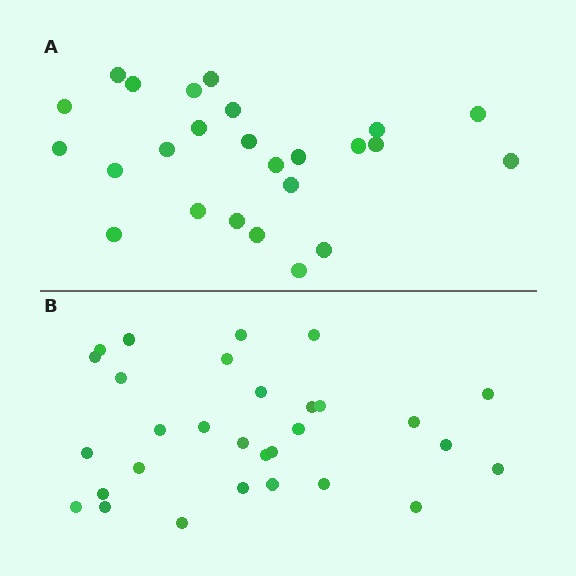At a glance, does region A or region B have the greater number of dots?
Region B (the bottom region) has more dots.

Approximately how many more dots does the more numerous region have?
Region B has about 5 more dots than region A.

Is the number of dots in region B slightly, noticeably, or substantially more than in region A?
Region B has only slightly more — the two regions are fairly close. The ratio is roughly 1.2 to 1.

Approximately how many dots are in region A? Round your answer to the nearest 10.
About 20 dots. (The exact count is 25, which rounds to 20.)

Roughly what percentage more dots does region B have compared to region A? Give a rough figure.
About 20% more.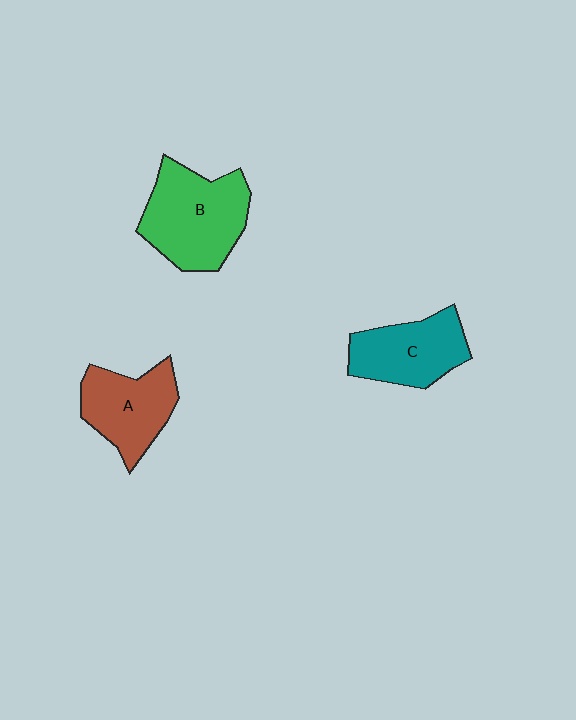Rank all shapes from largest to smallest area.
From largest to smallest: B (green), C (teal), A (brown).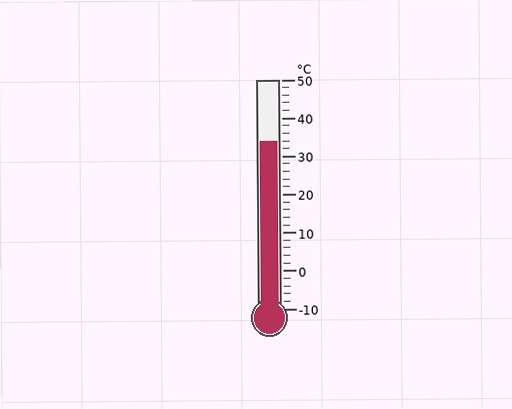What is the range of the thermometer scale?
The thermometer scale ranges from -10°C to 50°C.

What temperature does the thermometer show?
The thermometer shows approximately 34°C.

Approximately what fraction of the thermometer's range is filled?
The thermometer is filled to approximately 75% of its range.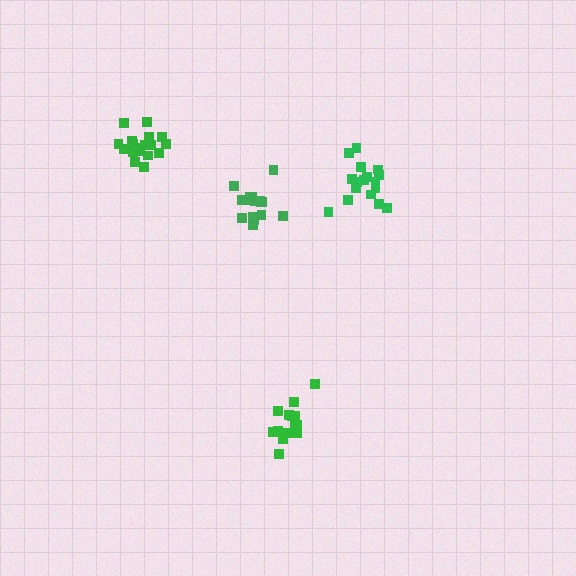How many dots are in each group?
Group 1: 17 dots, Group 2: 16 dots, Group 3: 17 dots, Group 4: 19 dots (69 total).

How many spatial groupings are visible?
There are 4 spatial groupings.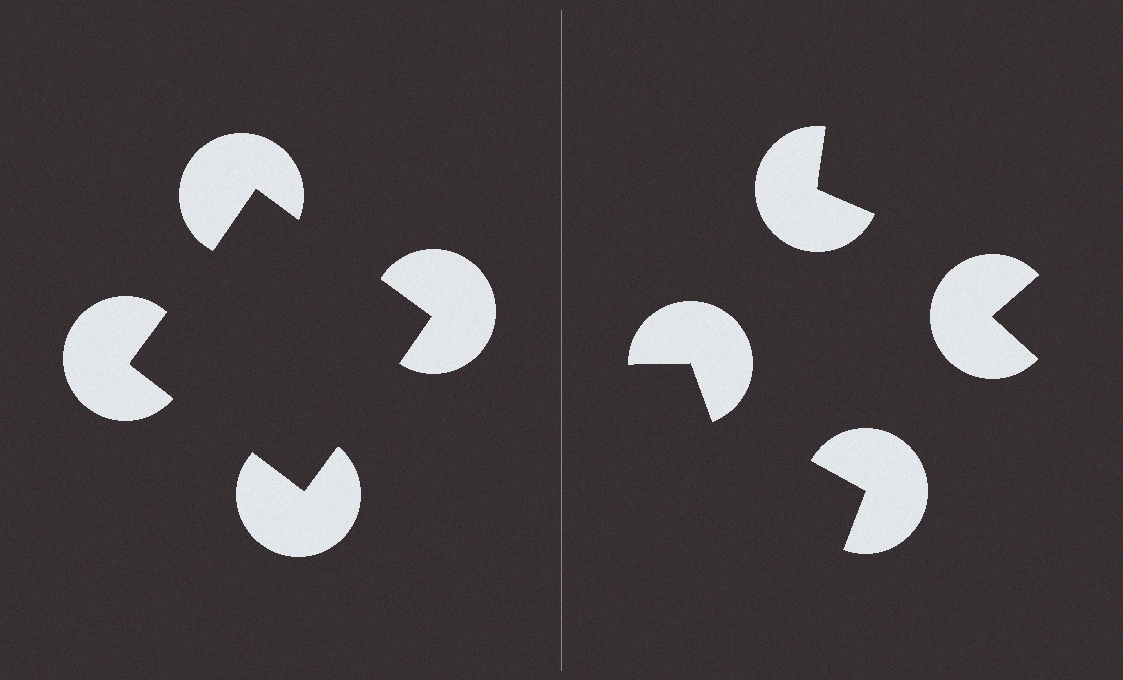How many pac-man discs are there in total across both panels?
8 — 4 on each side.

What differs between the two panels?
The pac-man discs are positioned identically on both sides; only the wedge orientations differ. On the left they align to a square; on the right they are misaligned.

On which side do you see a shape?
An illusory square appears on the left side. On the right side the wedge cuts are rotated, so no coherent shape forms.